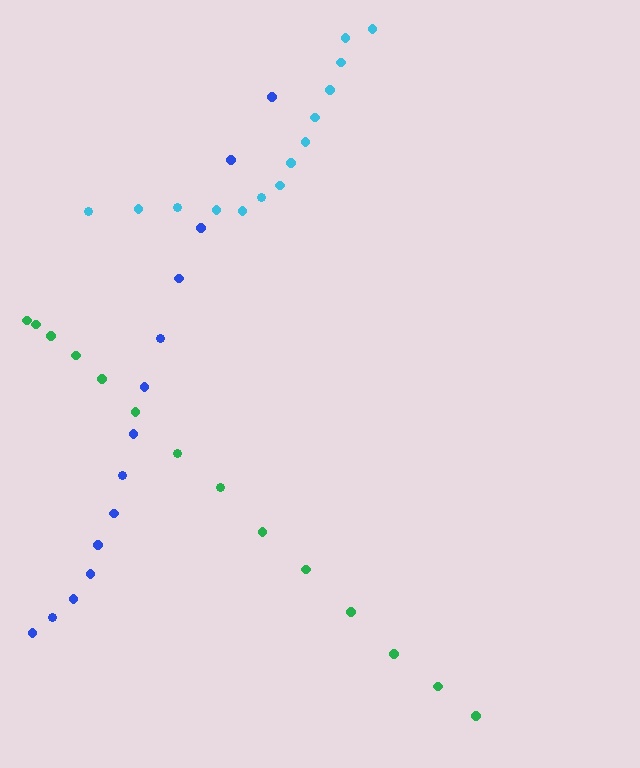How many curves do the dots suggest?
There are 3 distinct paths.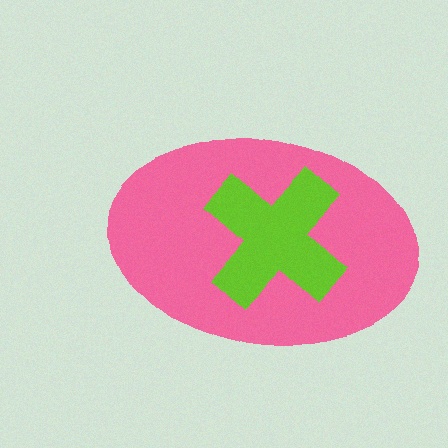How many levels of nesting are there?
2.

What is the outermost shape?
The pink ellipse.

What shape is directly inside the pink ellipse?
The lime cross.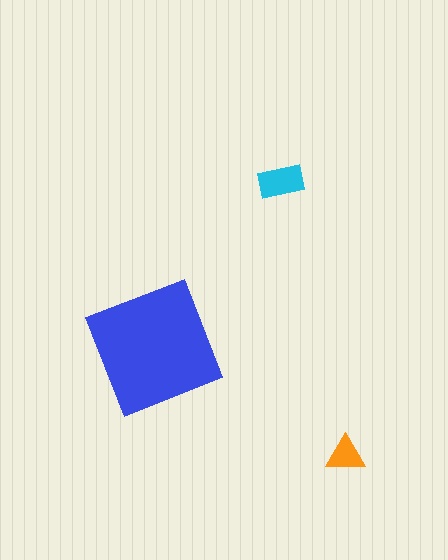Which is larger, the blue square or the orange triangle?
The blue square.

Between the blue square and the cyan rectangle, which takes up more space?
The blue square.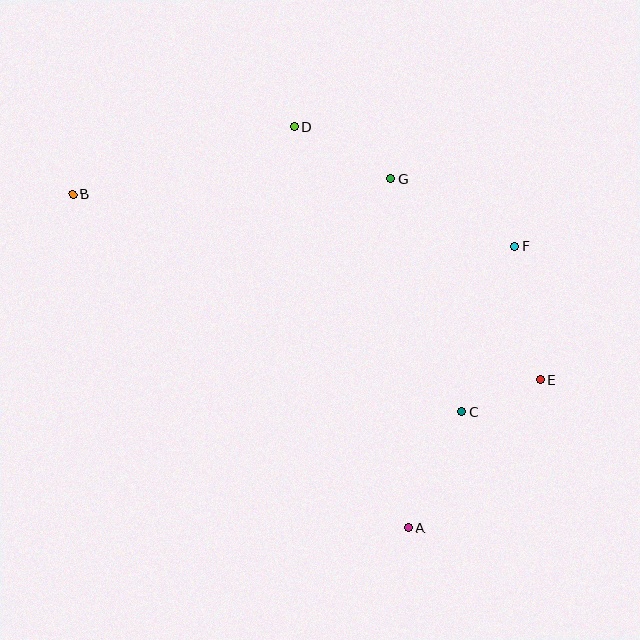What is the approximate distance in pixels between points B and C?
The distance between B and C is approximately 446 pixels.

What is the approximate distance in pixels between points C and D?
The distance between C and D is approximately 330 pixels.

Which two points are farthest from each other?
Points B and E are farthest from each other.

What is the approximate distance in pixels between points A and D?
The distance between A and D is approximately 417 pixels.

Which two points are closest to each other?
Points C and E are closest to each other.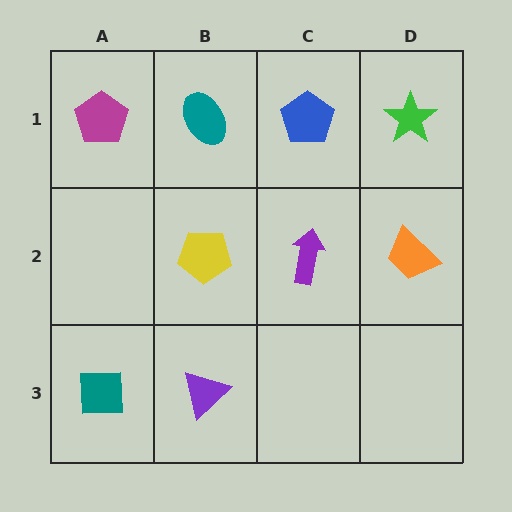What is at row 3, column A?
A teal square.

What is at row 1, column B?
A teal ellipse.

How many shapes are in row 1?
4 shapes.